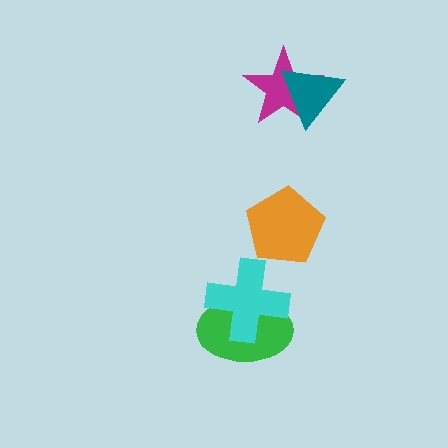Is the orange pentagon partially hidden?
No, no other shape covers it.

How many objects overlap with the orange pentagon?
0 objects overlap with the orange pentagon.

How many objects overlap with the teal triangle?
1 object overlaps with the teal triangle.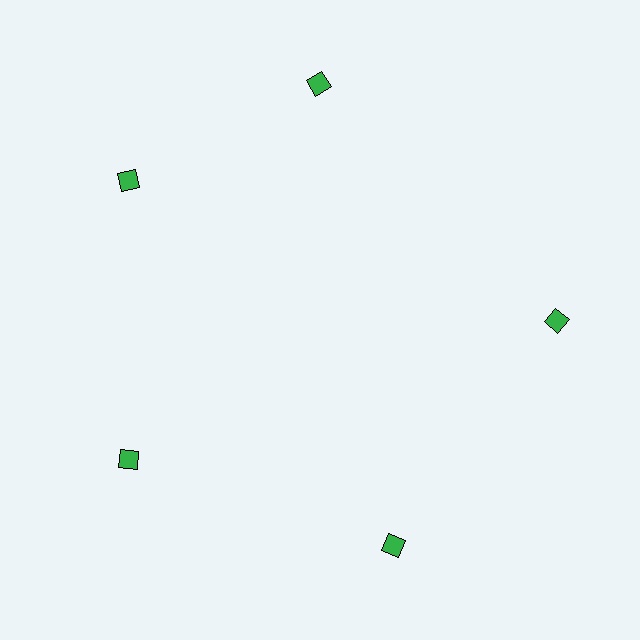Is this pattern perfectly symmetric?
No. The 5 green diamonds are arranged in a ring, but one element near the 1 o'clock position is rotated out of alignment along the ring, breaking the 5-fold rotational symmetry.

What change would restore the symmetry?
The symmetry would be restored by rotating it back into even spacing with its neighbors so that all 5 diamonds sit at equal angles and equal distance from the center.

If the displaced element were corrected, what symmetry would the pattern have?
It would have 5-fold rotational symmetry — the pattern would map onto itself every 72 degrees.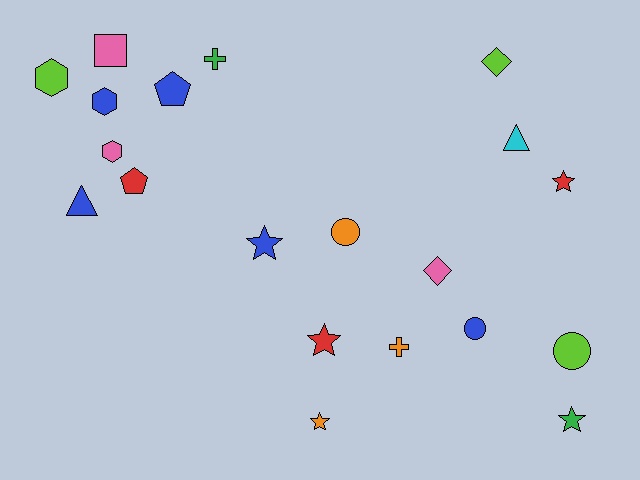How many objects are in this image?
There are 20 objects.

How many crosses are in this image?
There are 2 crosses.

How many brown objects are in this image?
There are no brown objects.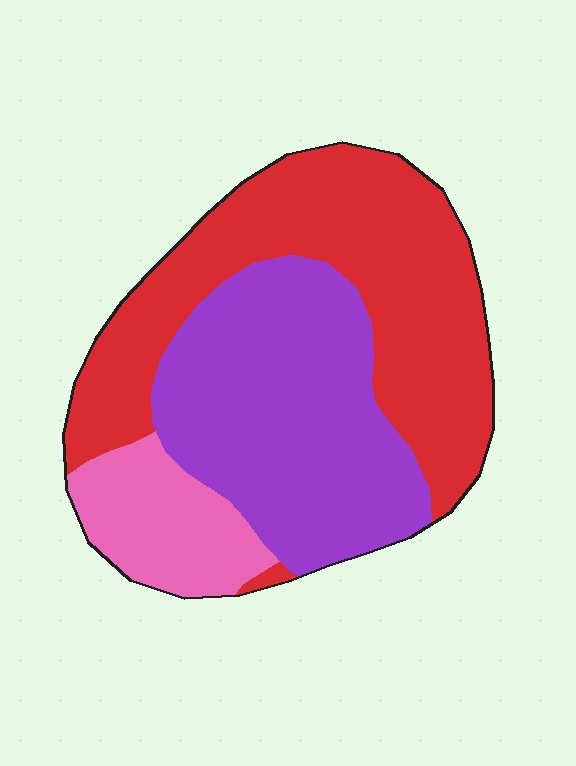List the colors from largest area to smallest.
From largest to smallest: red, purple, pink.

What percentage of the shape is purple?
Purple takes up between a third and a half of the shape.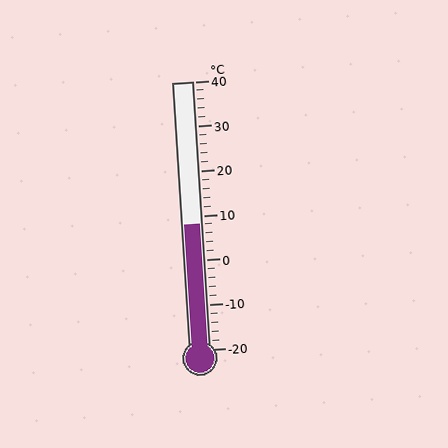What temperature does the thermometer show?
The thermometer shows approximately 8°C.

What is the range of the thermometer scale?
The thermometer scale ranges from -20°C to 40°C.